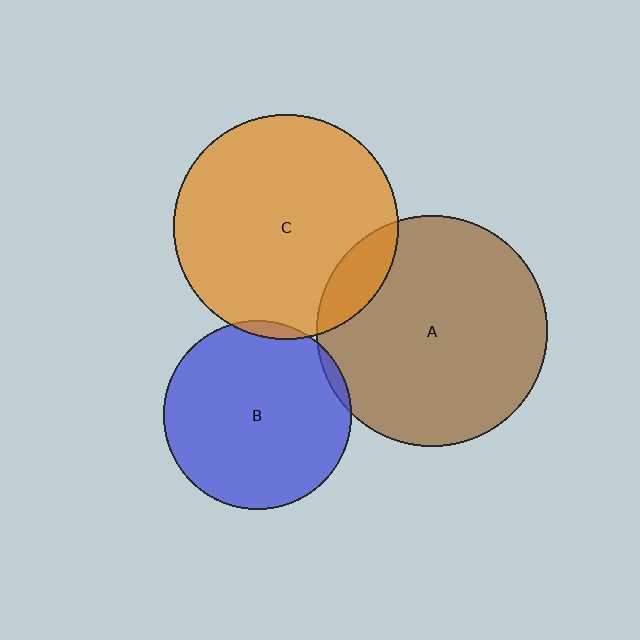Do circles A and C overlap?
Yes.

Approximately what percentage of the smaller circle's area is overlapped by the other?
Approximately 10%.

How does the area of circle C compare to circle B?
Approximately 1.4 times.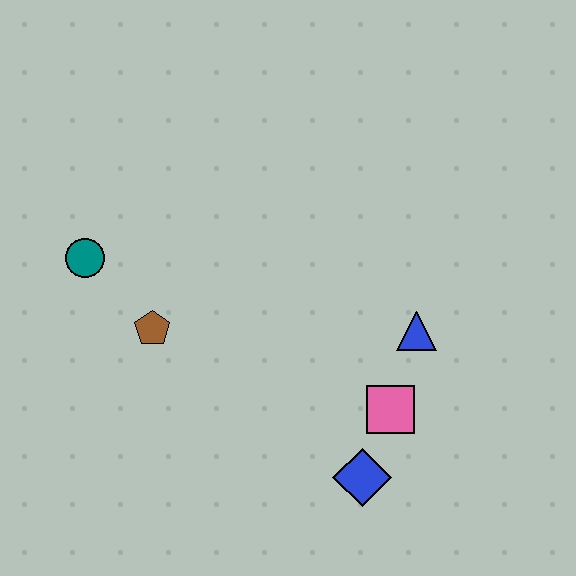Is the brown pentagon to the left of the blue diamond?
Yes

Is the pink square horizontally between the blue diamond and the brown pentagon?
No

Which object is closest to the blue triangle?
The pink square is closest to the blue triangle.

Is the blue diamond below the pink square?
Yes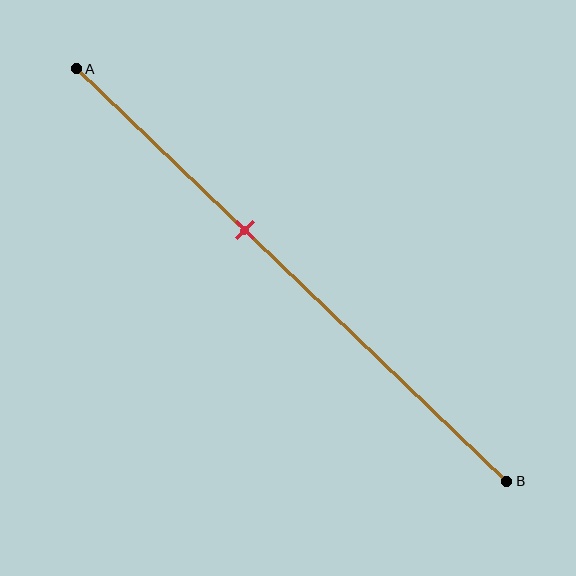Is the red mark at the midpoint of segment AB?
No, the mark is at about 40% from A, not at the 50% midpoint.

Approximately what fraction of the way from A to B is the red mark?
The red mark is approximately 40% of the way from A to B.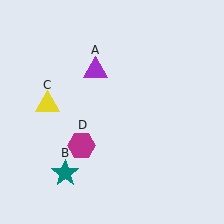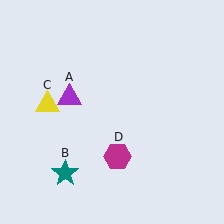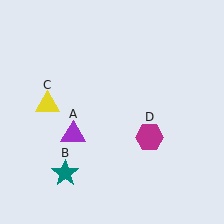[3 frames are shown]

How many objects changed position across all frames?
2 objects changed position: purple triangle (object A), magenta hexagon (object D).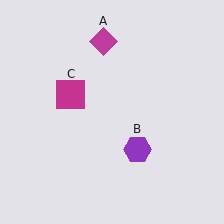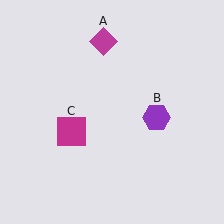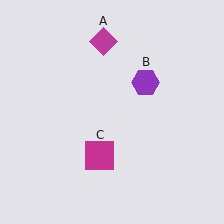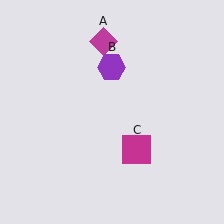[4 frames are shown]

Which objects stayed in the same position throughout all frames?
Magenta diamond (object A) remained stationary.